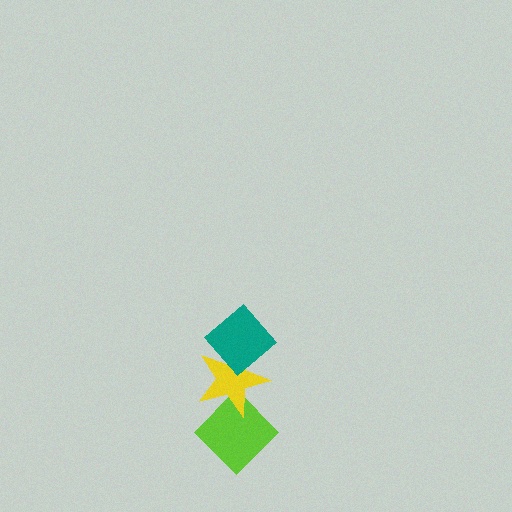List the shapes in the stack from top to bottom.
From top to bottom: the teal diamond, the yellow star, the lime diamond.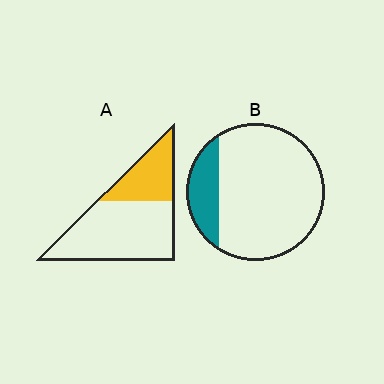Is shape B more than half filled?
No.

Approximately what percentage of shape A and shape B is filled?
A is approximately 30% and B is approximately 20%.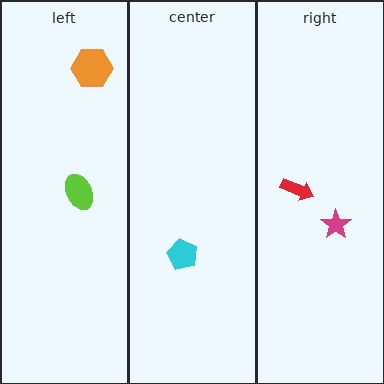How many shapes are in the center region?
1.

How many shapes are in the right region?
2.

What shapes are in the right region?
The red arrow, the magenta star.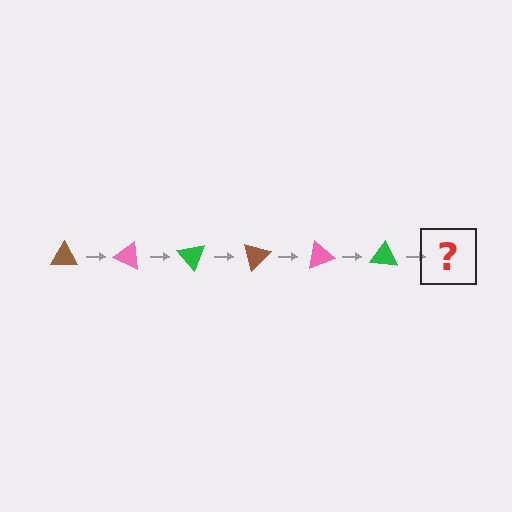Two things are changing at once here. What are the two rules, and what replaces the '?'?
The two rules are that it rotates 25 degrees each step and the color cycles through brown, pink, and green. The '?' should be a brown triangle, rotated 150 degrees from the start.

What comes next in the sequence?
The next element should be a brown triangle, rotated 150 degrees from the start.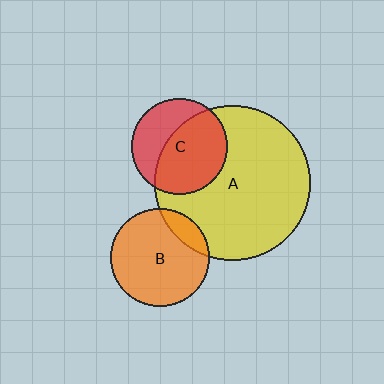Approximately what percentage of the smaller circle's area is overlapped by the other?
Approximately 60%.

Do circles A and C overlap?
Yes.